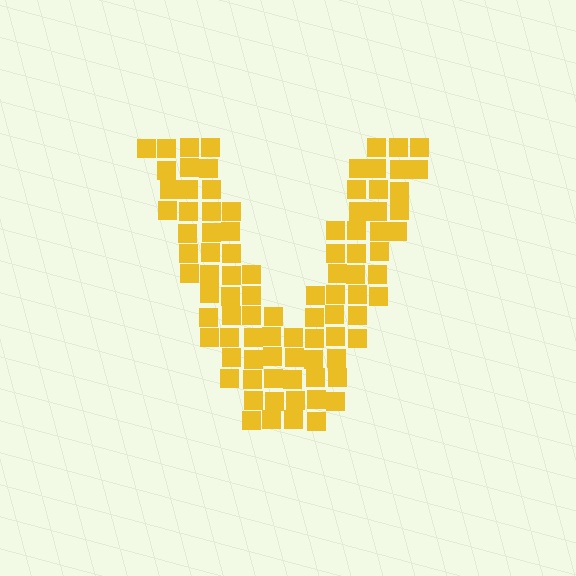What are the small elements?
The small elements are squares.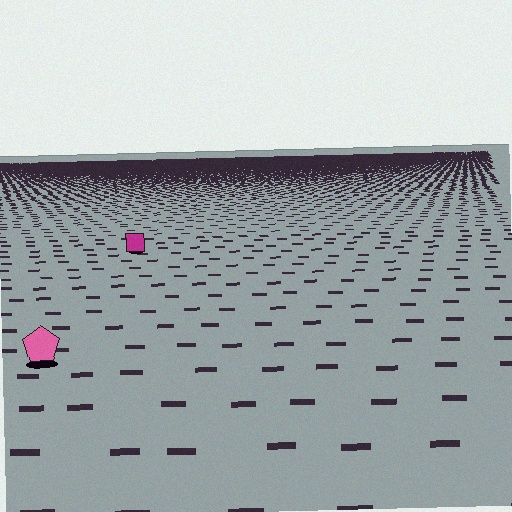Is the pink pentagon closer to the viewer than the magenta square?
Yes. The pink pentagon is closer — you can tell from the texture gradient: the ground texture is coarser near it.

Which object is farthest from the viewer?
The magenta square is farthest from the viewer. It appears smaller and the ground texture around it is denser.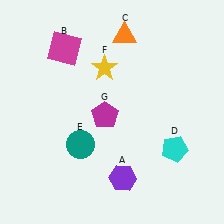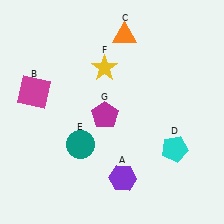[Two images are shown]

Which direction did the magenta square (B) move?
The magenta square (B) moved down.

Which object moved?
The magenta square (B) moved down.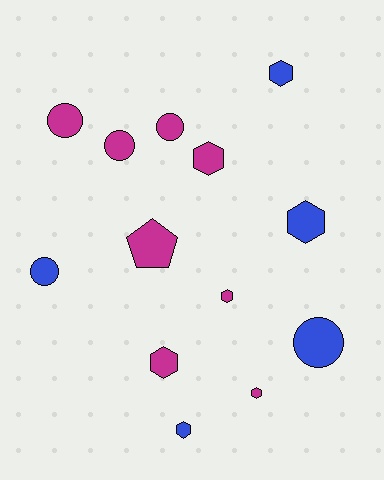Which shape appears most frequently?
Hexagon, with 7 objects.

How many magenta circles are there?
There are 3 magenta circles.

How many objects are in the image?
There are 13 objects.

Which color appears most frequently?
Magenta, with 8 objects.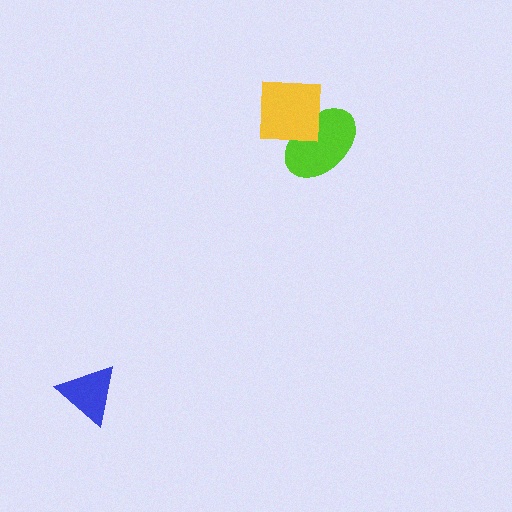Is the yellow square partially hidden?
No, no other shape covers it.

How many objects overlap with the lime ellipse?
1 object overlaps with the lime ellipse.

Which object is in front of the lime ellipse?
The yellow square is in front of the lime ellipse.